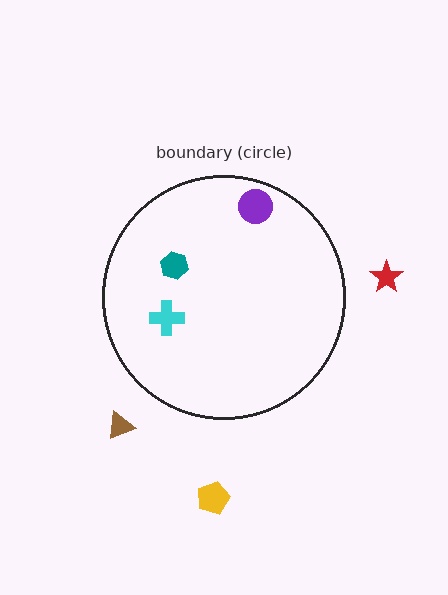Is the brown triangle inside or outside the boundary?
Outside.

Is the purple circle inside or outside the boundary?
Inside.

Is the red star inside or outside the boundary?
Outside.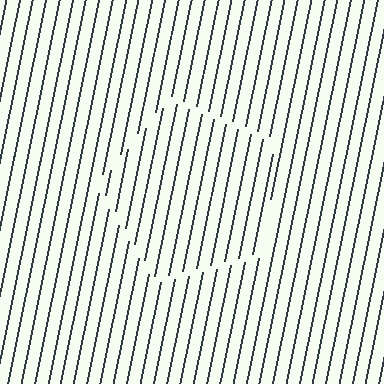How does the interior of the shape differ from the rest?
The interior of the shape contains the same grating, shifted by half a period — the contour is defined by the phase discontinuity where line-ends from the inner and outer gratings abut.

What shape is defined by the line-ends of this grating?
An illusory pentagon. The interior of the shape contains the same grating, shifted by half a period — the contour is defined by the phase discontinuity where line-ends from the inner and outer gratings abut.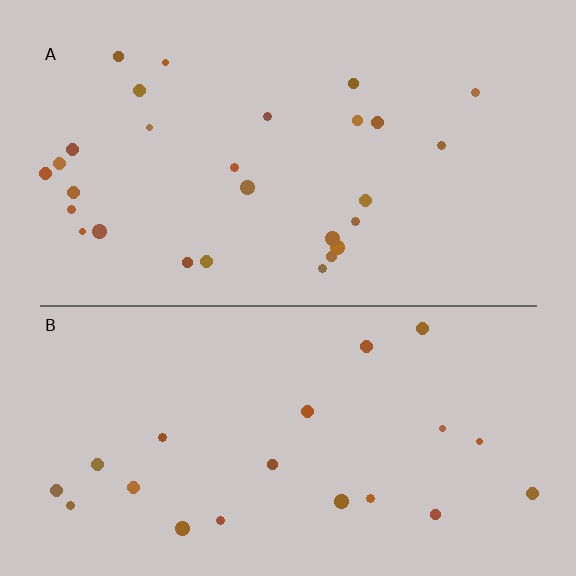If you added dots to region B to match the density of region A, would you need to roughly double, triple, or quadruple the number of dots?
Approximately double.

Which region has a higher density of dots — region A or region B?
A (the top).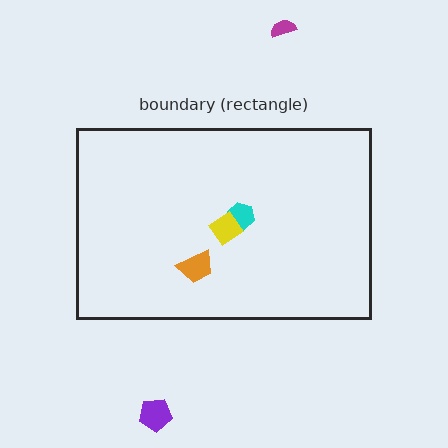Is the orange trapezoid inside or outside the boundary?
Inside.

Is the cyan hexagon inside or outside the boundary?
Inside.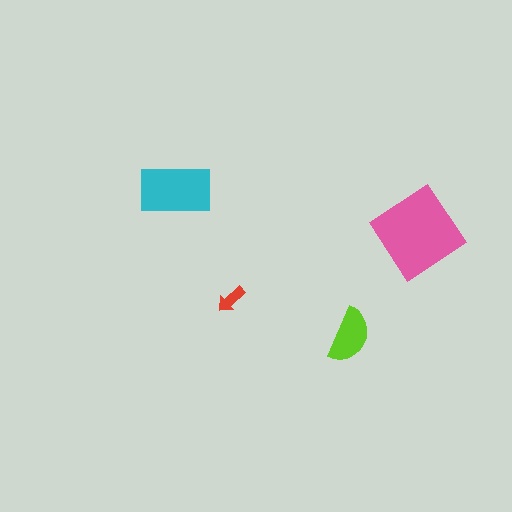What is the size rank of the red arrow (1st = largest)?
4th.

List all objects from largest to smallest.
The pink diamond, the cyan rectangle, the lime semicircle, the red arrow.